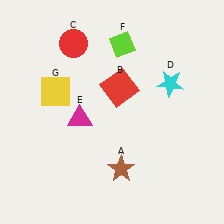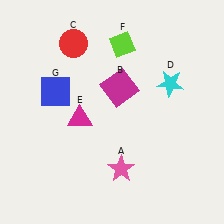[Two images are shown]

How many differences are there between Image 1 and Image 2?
There are 3 differences between the two images.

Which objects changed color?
A changed from brown to pink. B changed from red to magenta. G changed from yellow to blue.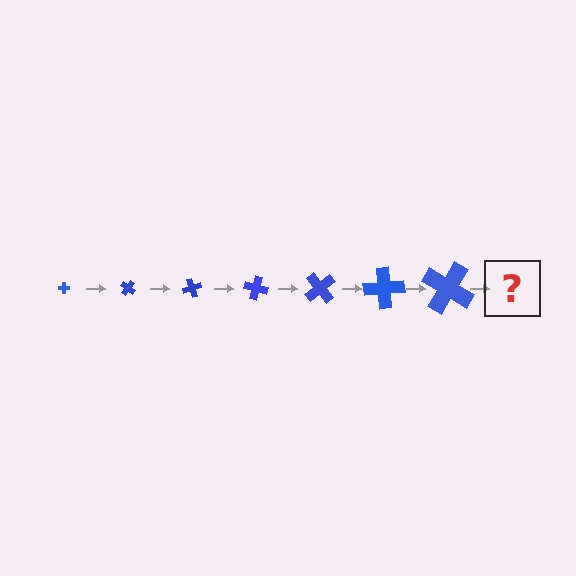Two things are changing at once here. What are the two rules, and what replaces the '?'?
The two rules are that the cross grows larger each step and it rotates 35 degrees each step. The '?' should be a cross, larger than the previous one and rotated 245 degrees from the start.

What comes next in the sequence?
The next element should be a cross, larger than the previous one and rotated 245 degrees from the start.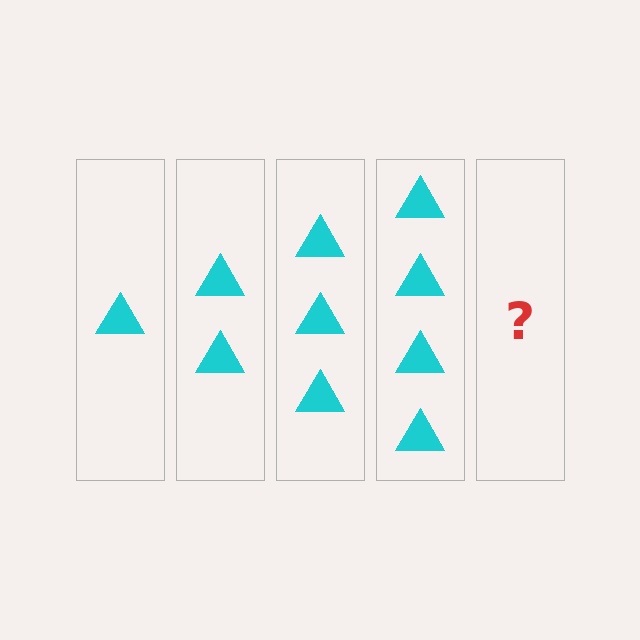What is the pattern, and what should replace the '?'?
The pattern is that each step adds one more triangle. The '?' should be 5 triangles.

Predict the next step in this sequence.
The next step is 5 triangles.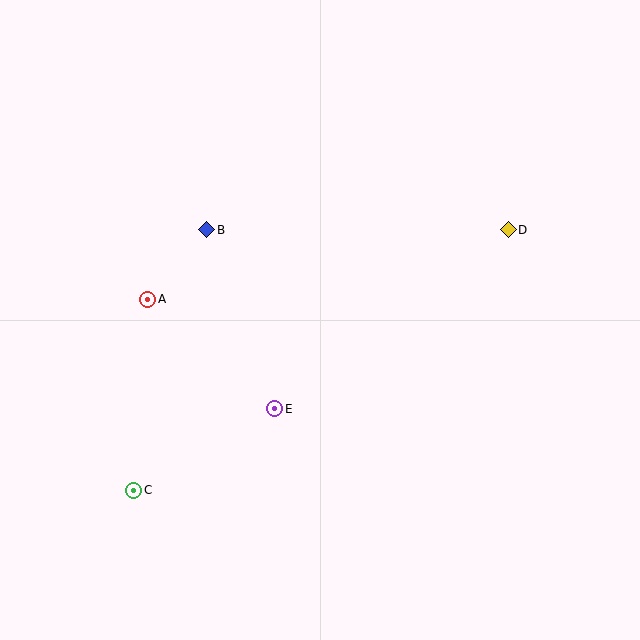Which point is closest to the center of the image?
Point E at (275, 409) is closest to the center.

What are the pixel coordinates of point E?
Point E is at (275, 409).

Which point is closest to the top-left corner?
Point B is closest to the top-left corner.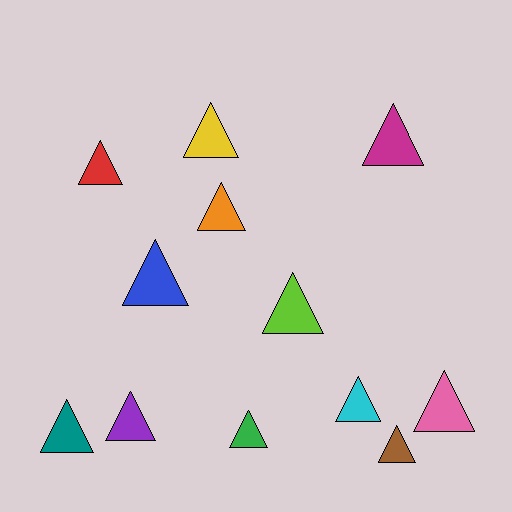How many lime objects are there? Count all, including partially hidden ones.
There is 1 lime object.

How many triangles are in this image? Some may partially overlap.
There are 12 triangles.